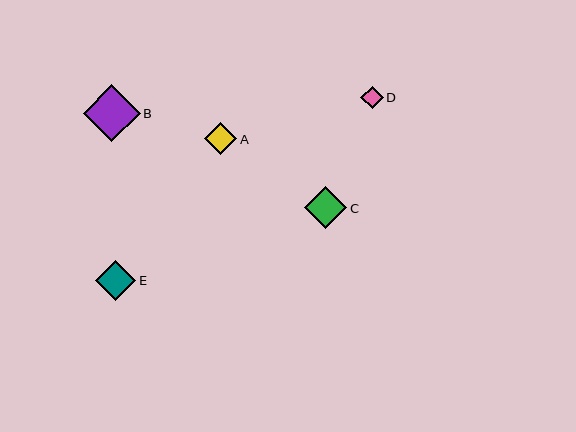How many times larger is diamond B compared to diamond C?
Diamond B is approximately 1.4 times the size of diamond C.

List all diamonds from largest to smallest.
From largest to smallest: B, C, E, A, D.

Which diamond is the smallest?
Diamond D is the smallest with a size of approximately 22 pixels.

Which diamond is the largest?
Diamond B is the largest with a size of approximately 57 pixels.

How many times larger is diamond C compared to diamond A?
Diamond C is approximately 1.3 times the size of diamond A.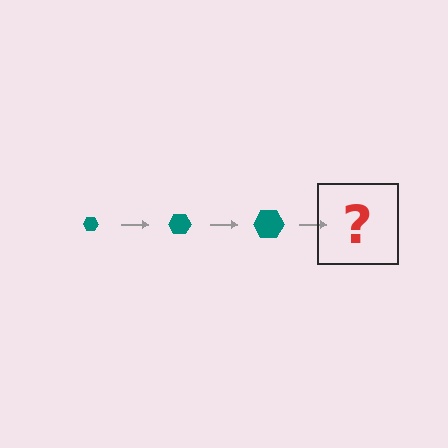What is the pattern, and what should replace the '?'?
The pattern is that the hexagon gets progressively larger each step. The '?' should be a teal hexagon, larger than the previous one.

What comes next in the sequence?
The next element should be a teal hexagon, larger than the previous one.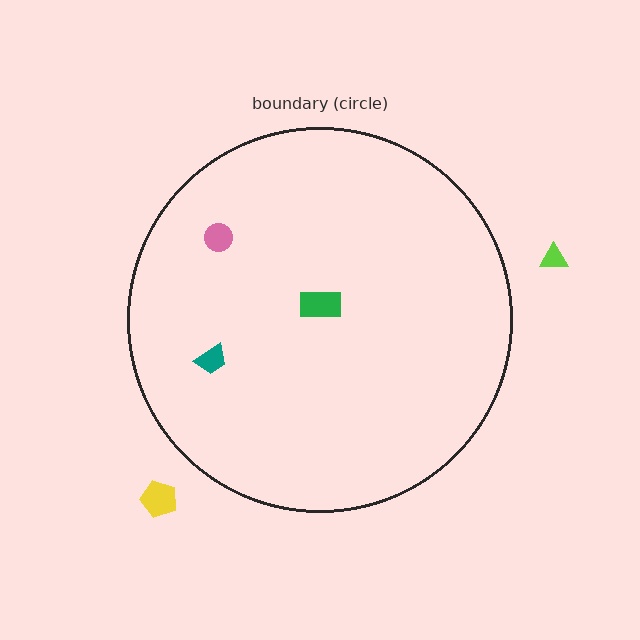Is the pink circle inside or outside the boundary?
Inside.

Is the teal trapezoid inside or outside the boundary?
Inside.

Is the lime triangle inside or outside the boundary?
Outside.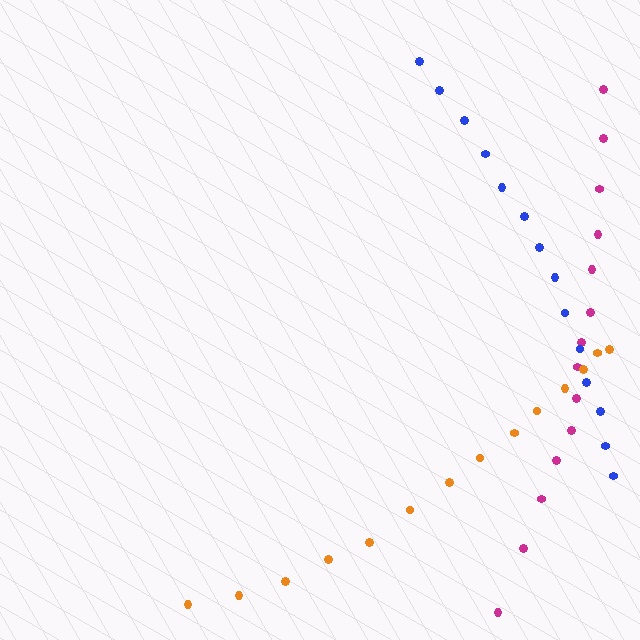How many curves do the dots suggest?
There are 3 distinct paths.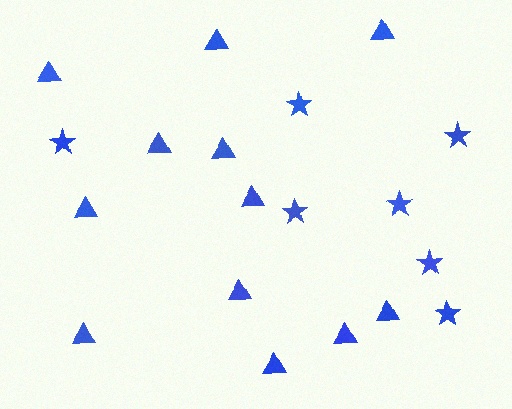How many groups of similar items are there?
There are 2 groups: one group of triangles (12) and one group of stars (7).